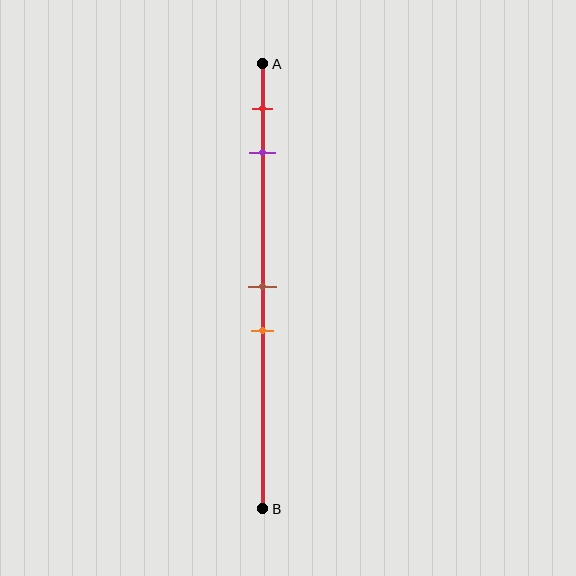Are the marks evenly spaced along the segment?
No, the marks are not evenly spaced.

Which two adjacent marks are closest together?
The brown and orange marks are the closest adjacent pair.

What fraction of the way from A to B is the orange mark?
The orange mark is approximately 60% (0.6) of the way from A to B.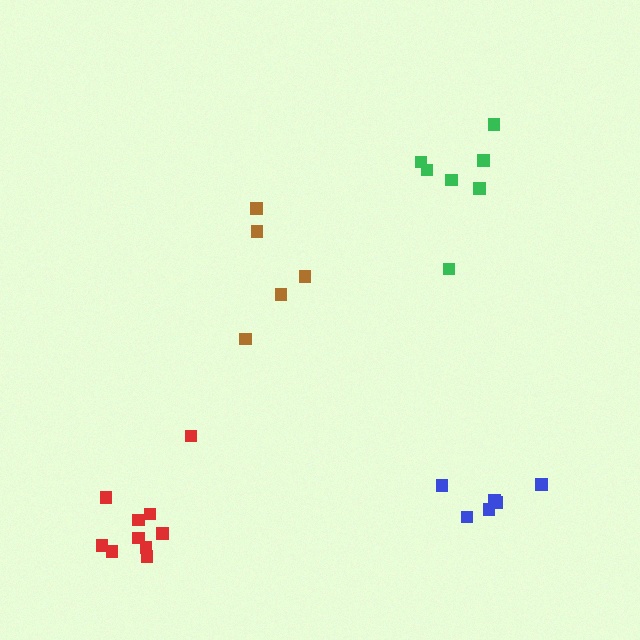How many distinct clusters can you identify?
There are 4 distinct clusters.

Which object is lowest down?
The red cluster is bottommost.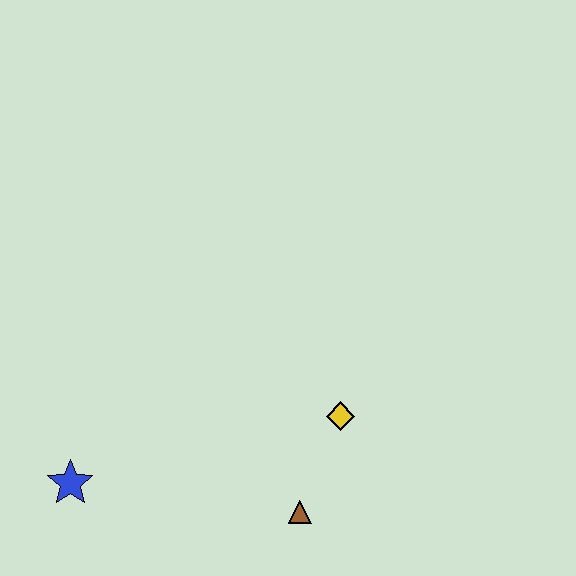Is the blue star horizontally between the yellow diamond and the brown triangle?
No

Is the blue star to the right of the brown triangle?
No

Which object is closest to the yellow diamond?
The brown triangle is closest to the yellow diamond.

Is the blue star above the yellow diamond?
No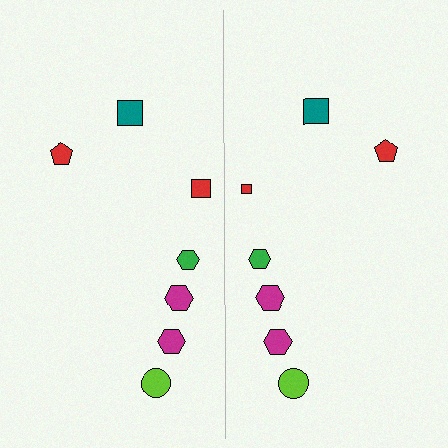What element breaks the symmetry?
The red square on the right side has a different size than its mirror counterpart.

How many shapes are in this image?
There are 14 shapes in this image.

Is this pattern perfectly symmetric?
No, the pattern is not perfectly symmetric. The red square on the right side has a different size than its mirror counterpart.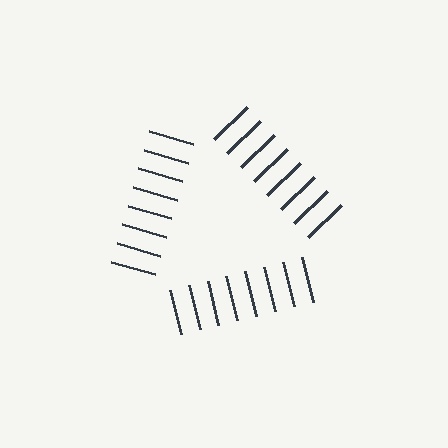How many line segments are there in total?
24 — 8 along each of the 3 edges.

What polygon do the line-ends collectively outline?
An illusory triangle — the line segments terminate on its edges but no continuous stroke is drawn.